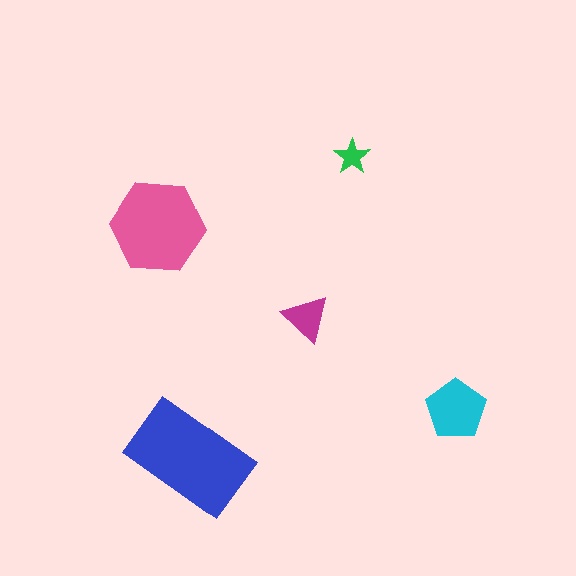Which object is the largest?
The blue rectangle.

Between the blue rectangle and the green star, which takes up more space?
The blue rectangle.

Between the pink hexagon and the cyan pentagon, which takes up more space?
The pink hexagon.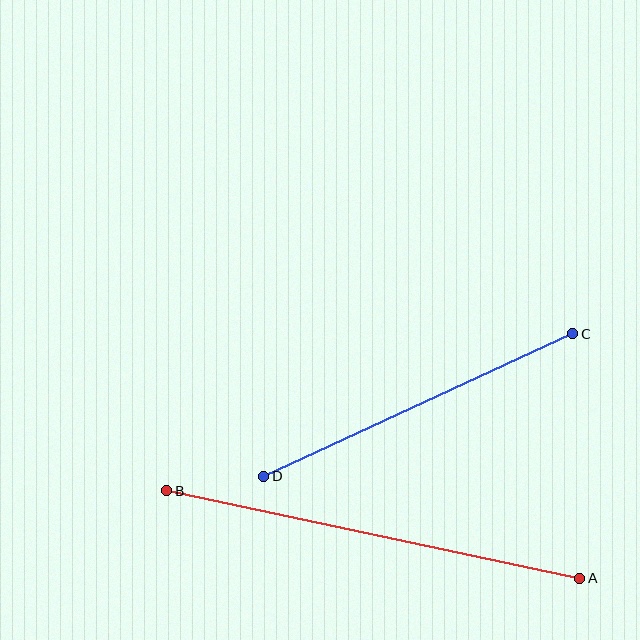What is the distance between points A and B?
The distance is approximately 422 pixels.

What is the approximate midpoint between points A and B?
The midpoint is at approximately (373, 535) pixels.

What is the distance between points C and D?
The distance is approximately 340 pixels.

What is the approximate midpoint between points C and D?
The midpoint is at approximately (418, 405) pixels.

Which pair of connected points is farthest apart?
Points A and B are farthest apart.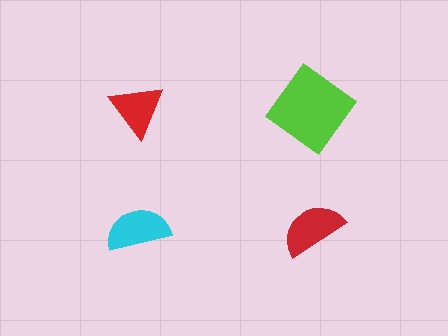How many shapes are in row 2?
2 shapes.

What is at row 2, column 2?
A red semicircle.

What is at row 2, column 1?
A cyan semicircle.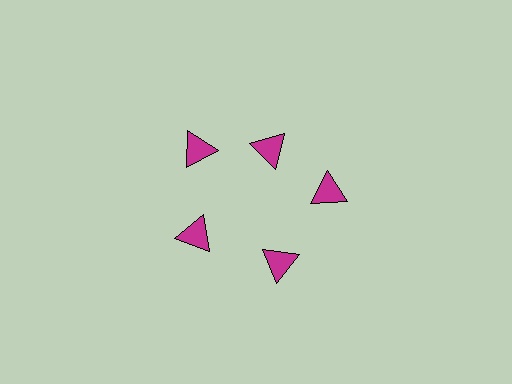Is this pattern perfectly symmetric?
No. The 5 magenta triangles are arranged in a ring, but one element near the 1 o'clock position is pulled inward toward the center, breaking the 5-fold rotational symmetry.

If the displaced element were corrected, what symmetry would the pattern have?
It would have 5-fold rotational symmetry — the pattern would map onto itself every 72 degrees.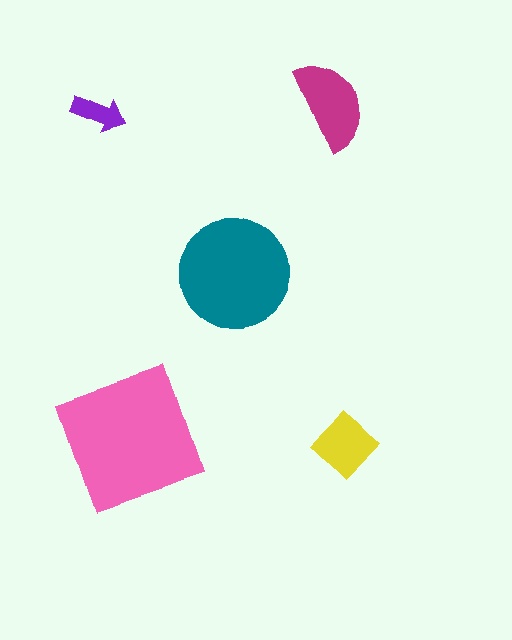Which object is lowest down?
The yellow diamond is bottommost.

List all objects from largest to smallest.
The pink square, the teal circle, the magenta semicircle, the yellow diamond, the purple arrow.